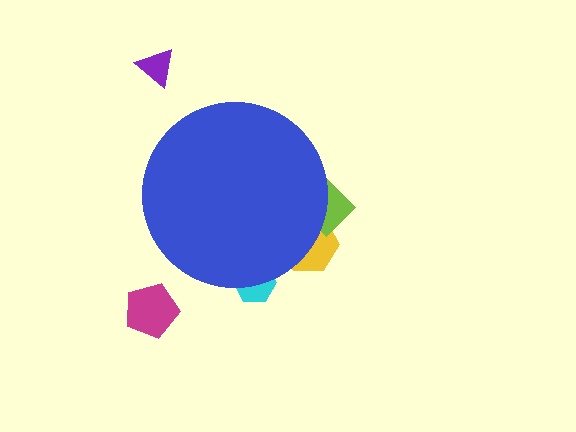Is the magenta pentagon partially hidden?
No, the magenta pentagon is fully visible.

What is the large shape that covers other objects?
A blue circle.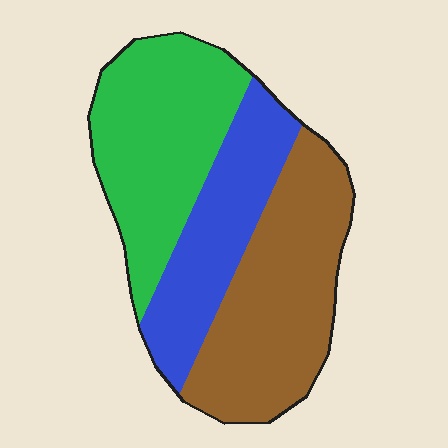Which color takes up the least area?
Blue, at roughly 25%.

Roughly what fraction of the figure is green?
Green takes up about three eighths (3/8) of the figure.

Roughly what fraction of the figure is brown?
Brown takes up between a third and a half of the figure.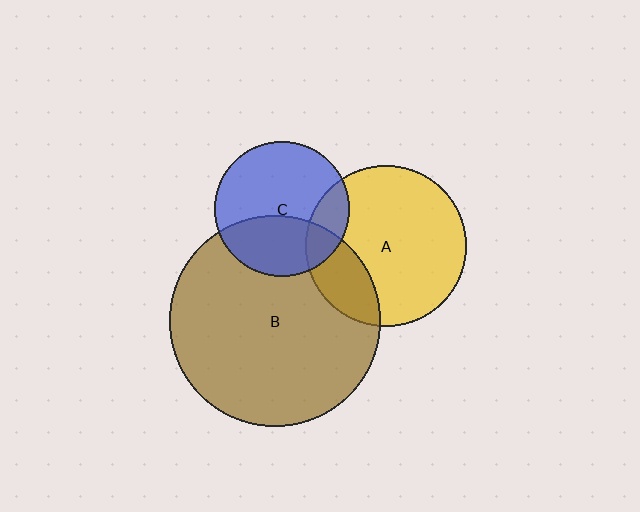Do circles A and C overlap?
Yes.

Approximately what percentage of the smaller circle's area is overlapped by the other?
Approximately 20%.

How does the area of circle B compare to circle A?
Approximately 1.7 times.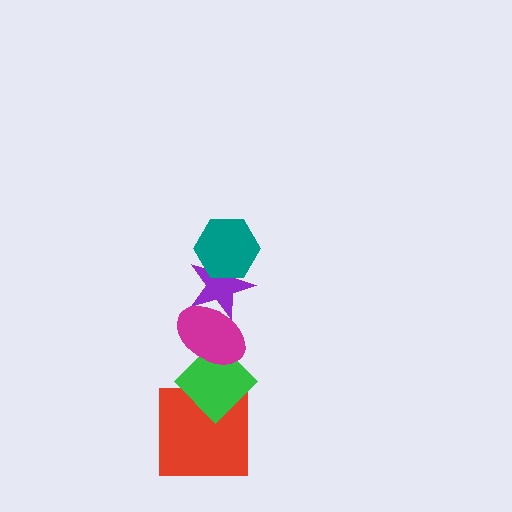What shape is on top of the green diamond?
The magenta ellipse is on top of the green diamond.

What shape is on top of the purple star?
The teal hexagon is on top of the purple star.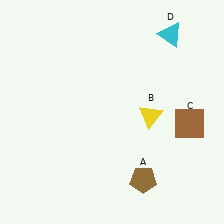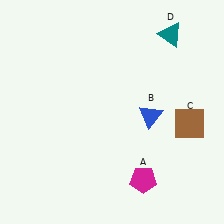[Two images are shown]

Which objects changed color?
A changed from brown to magenta. B changed from yellow to blue. D changed from cyan to teal.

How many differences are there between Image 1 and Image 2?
There are 3 differences between the two images.